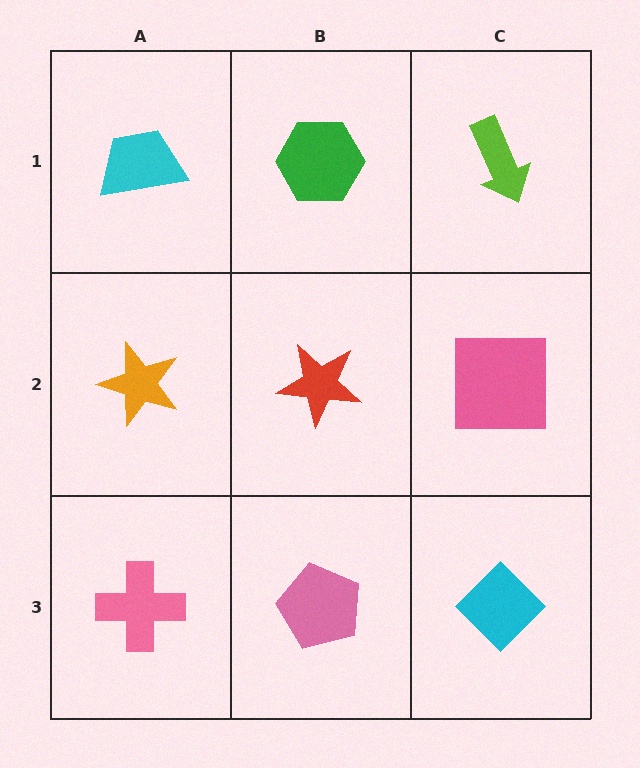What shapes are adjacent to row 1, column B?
A red star (row 2, column B), a cyan trapezoid (row 1, column A), a lime arrow (row 1, column C).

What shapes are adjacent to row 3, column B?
A red star (row 2, column B), a pink cross (row 3, column A), a cyan diamond (row 3, column C).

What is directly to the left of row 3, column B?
A pink cross.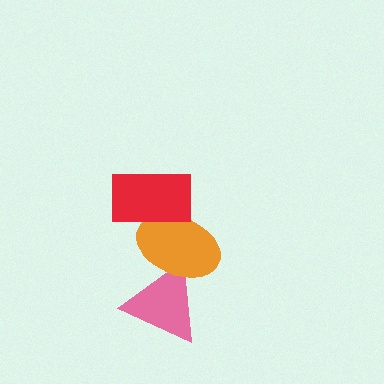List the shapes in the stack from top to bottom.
From top to bottom: the red rectangle, the orange ellipse, the pink triangle.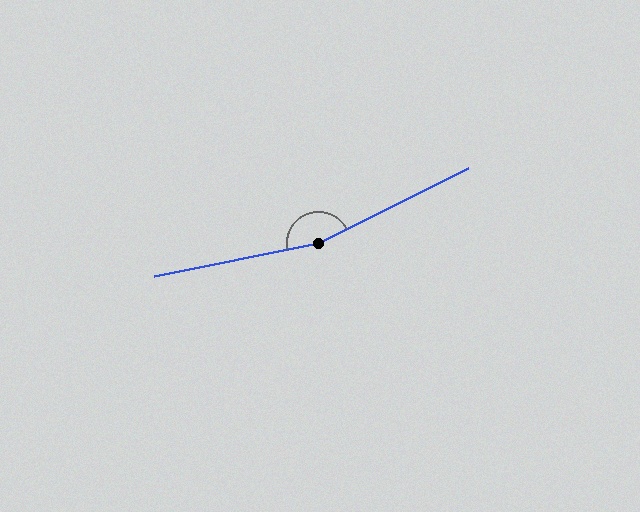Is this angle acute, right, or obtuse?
It is obtuse.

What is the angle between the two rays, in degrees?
Approximately 165 degrees.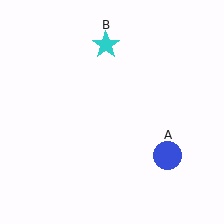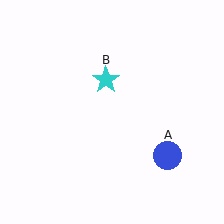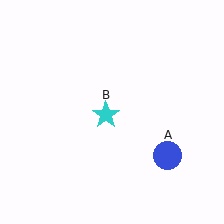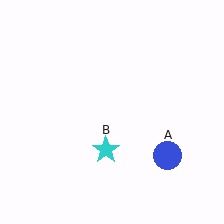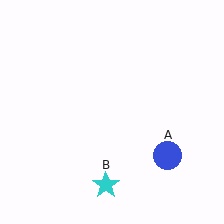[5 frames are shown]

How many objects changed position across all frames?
1 object changed position: cyan star (object B).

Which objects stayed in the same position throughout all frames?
Blue circle (object A) remained stationary.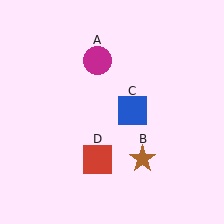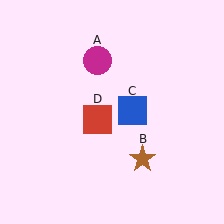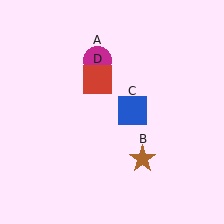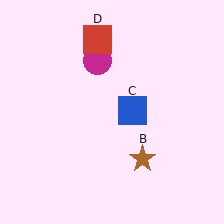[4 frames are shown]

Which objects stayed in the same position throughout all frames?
Magenta circle (object A) and brown star (object B) and blue square (object C) remained stationary.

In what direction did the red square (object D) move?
The red square (object D) moved up.